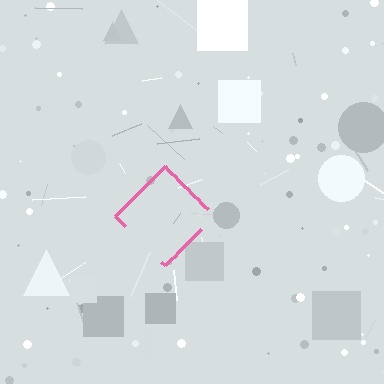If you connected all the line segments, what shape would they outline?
They would outline a diamond.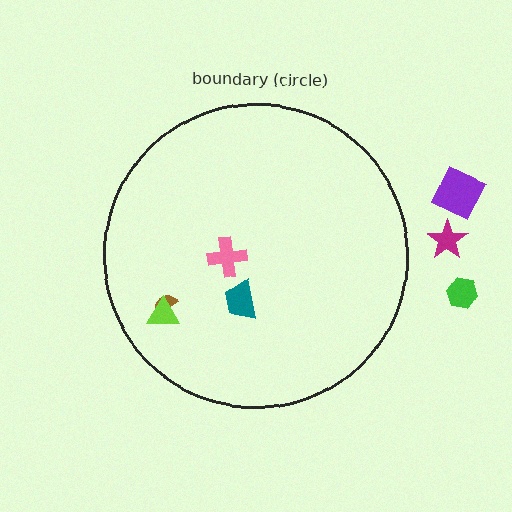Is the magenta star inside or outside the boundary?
Outside.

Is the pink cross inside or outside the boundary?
Inside.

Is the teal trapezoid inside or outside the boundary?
Inside.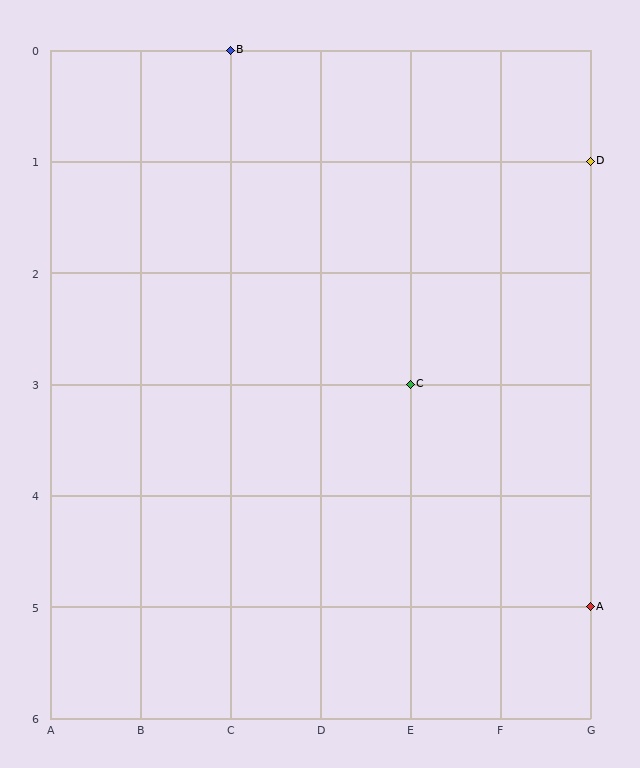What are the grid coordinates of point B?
Point B is at grid coordinates (C, 0).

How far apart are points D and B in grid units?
Points D and B are 4 columns and 1 row apart (about 4.1 grid units diagonally).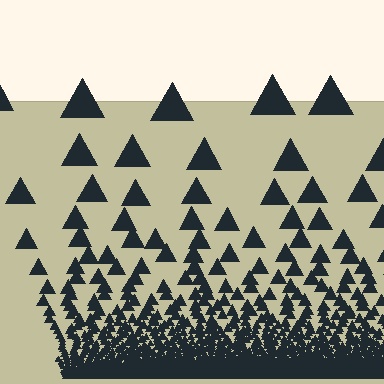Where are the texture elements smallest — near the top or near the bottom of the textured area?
Near the bottom.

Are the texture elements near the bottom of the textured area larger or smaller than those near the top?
Smaller. The gradient is inverted — elements near the bottom are smaller and denser.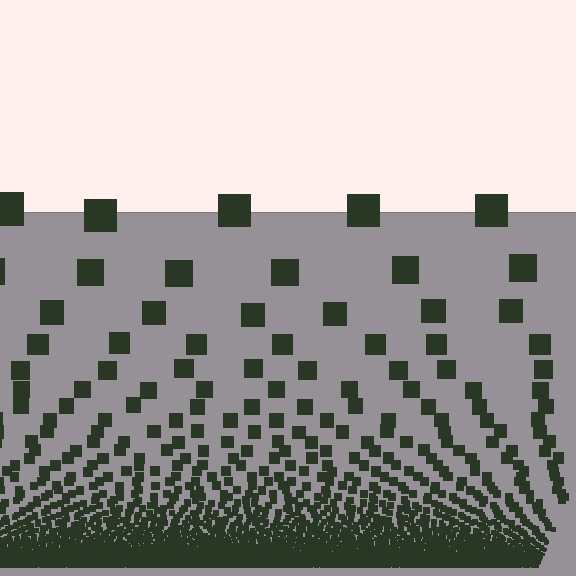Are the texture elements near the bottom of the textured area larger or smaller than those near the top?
Smaller. The gradient is inverted — elements near the bottom are smaller and denser.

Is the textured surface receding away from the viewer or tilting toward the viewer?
The surface appears to tilt toward the viewer. Texture elements get larger and sparser toward the top.